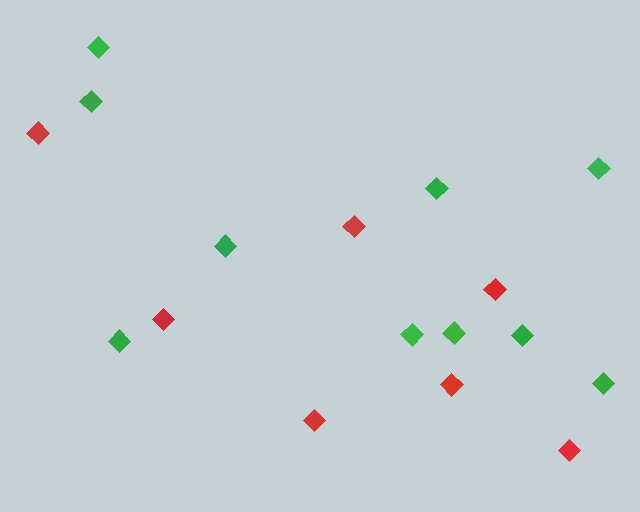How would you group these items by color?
There are 2 groups: one group of green diamonds (10) and one group of red diamonds (7).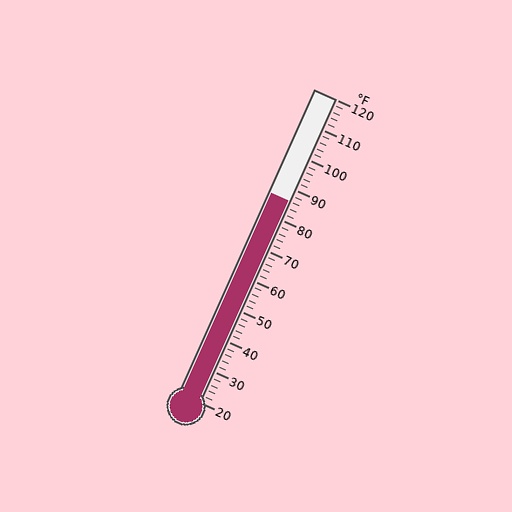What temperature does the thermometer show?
The thermometer shows approximately 86°F.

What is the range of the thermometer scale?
The thermometer scale ranges from 20°F to 120°F.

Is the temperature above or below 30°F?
The temperature is above 30°F.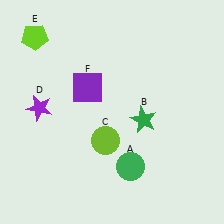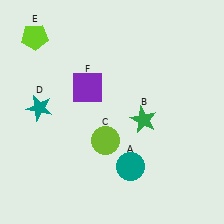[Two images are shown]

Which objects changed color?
A changed from green to teal. D changed from purple to teal.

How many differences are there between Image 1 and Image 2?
There are 2 differences between the two images.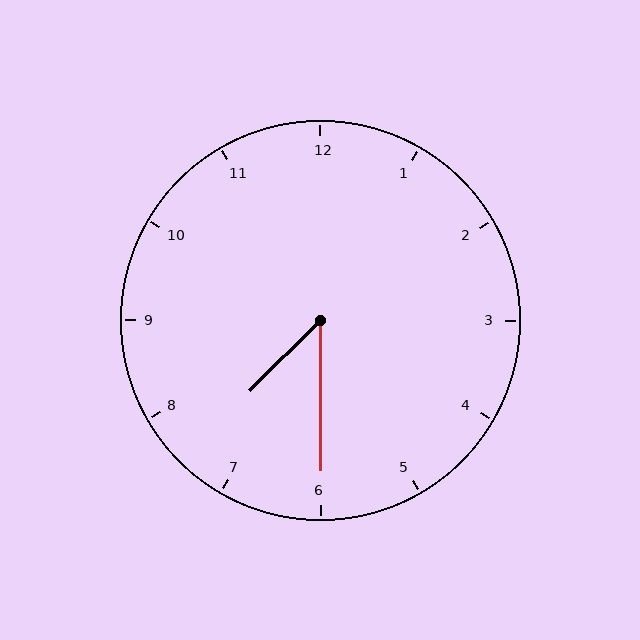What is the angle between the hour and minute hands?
Approximately 45 degrees.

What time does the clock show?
7:30.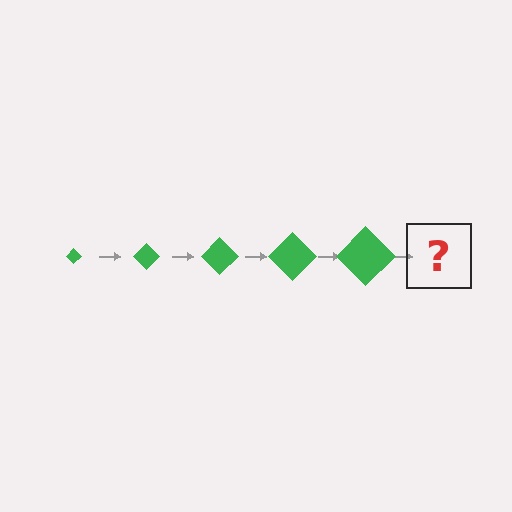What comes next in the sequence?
The next element should be a green diamond, larger than the previous one.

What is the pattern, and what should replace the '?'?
The pattern is that the diamond gets progressively larger each step. The '?' should be a green diamond, larger than the previous one.